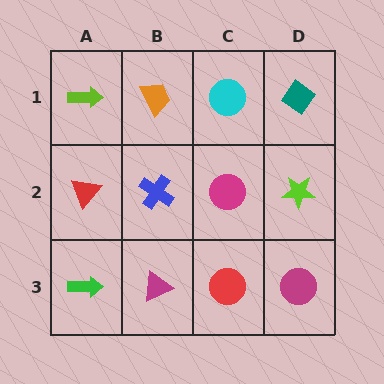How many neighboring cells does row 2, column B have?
4.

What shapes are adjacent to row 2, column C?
A cyan circle (row 1, column C), a red circle (row 3, column C), a blue cross (row 2, column B), a lime star (row 2, column D).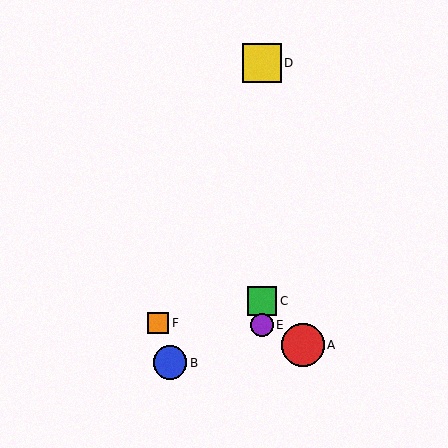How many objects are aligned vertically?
3 objects (C, D, E) are aligned vertically.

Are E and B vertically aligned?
No, E is at x≈262 and B is at x≈170.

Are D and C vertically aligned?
Yes, both are at x≈262.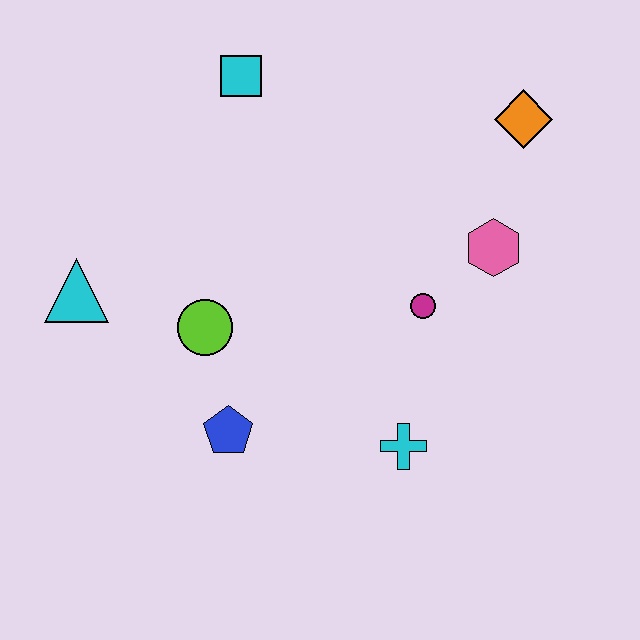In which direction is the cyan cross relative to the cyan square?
The cyan cross is below the cyan square.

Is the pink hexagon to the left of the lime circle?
No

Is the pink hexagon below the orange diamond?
Yes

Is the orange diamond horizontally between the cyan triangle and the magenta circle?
No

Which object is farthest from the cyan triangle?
The orange diamond is farthest from the cyan triangle.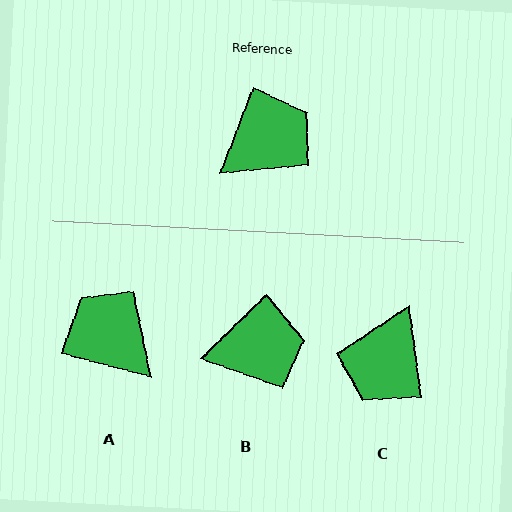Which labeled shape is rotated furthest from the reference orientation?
C, about 151 degrees away.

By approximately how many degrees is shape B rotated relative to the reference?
Approximately 25 degrees clockwise.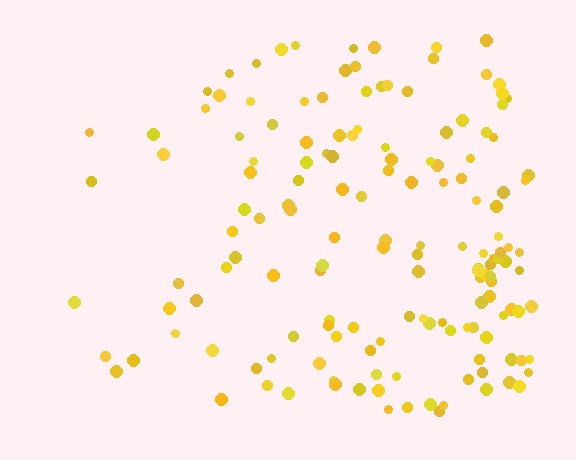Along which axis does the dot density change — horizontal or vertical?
Horizontal.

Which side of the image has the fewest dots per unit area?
The left.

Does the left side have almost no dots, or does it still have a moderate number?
Still a moderate number, just noticeably fewer than the right.